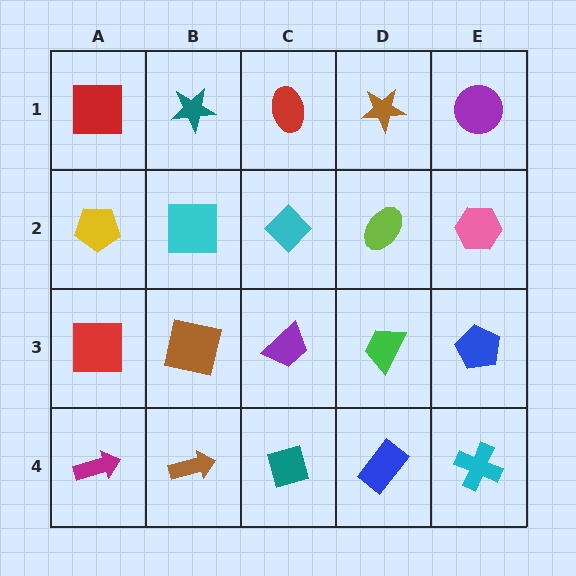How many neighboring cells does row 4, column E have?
2.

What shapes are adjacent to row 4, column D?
A green trapezoid (row 3, column D), a teal diamond (row 4, column C), a cyan cross (row 4, column E).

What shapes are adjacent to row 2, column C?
A red ellipse (row 1, column C), a purple trapezoid (row 3, column C), a cyan square (row 2, column B), a lime ellipse (row 2, column D).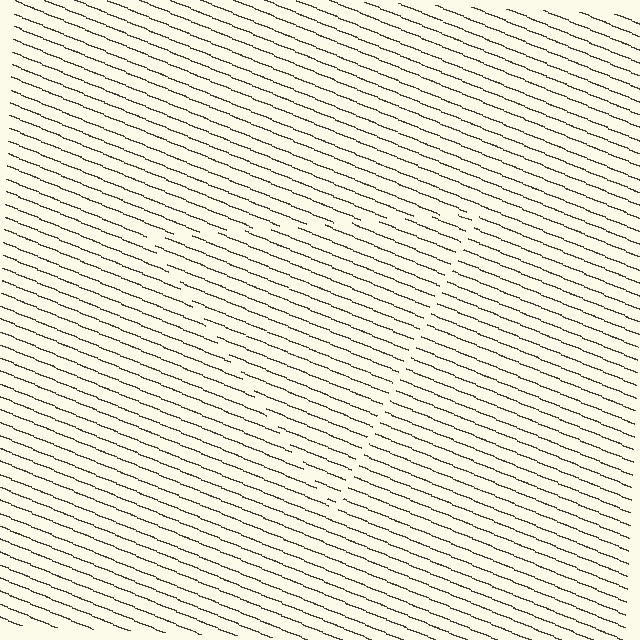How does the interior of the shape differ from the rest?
The interior of the shape contains the same grating, shifted by half a period — the contour is defined by the phase discontinuity where line-ends from the inner and outer gratings abut.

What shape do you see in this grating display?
An illusory triangle. The interior of the shape contains the same grating, shifted by half a period — the contour is defined by the phase discontinuity where line-ends from the inner and outer gratings abut.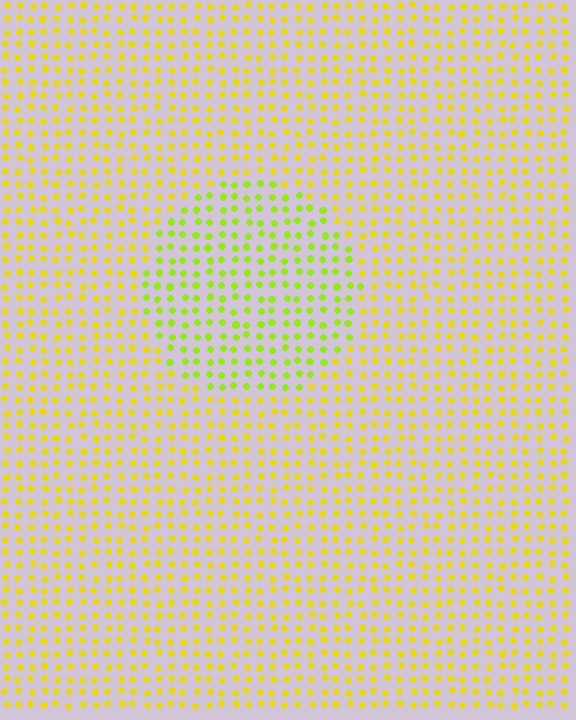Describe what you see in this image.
The image is filled with small yellow elements in a uniform arrangement. A circle-shaped region is visible where the elements are tinted to a slightly different hue, forming a subtle color boundary.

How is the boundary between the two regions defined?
The boundary is defined purely by a slight shift in hue (about 29 degrees). Spacing, size, and orientation are identical on both sides.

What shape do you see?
I see a circle.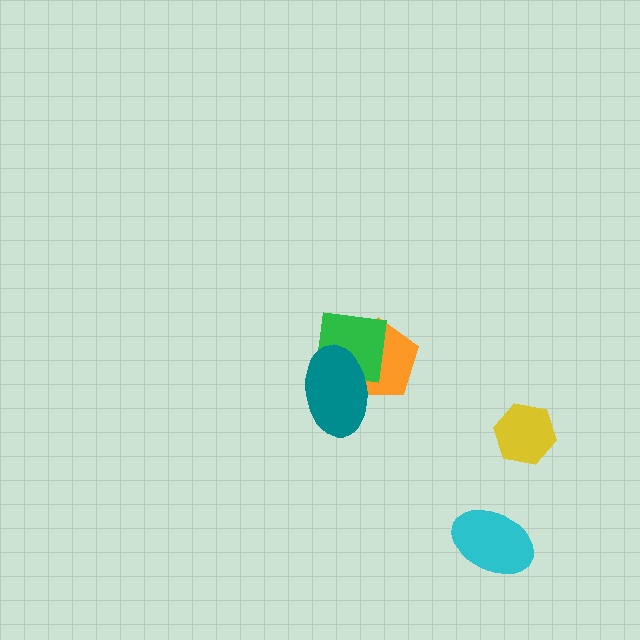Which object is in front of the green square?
The teal ellipse is in front of the green square.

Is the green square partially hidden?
Yes, it is partially covered by another shape.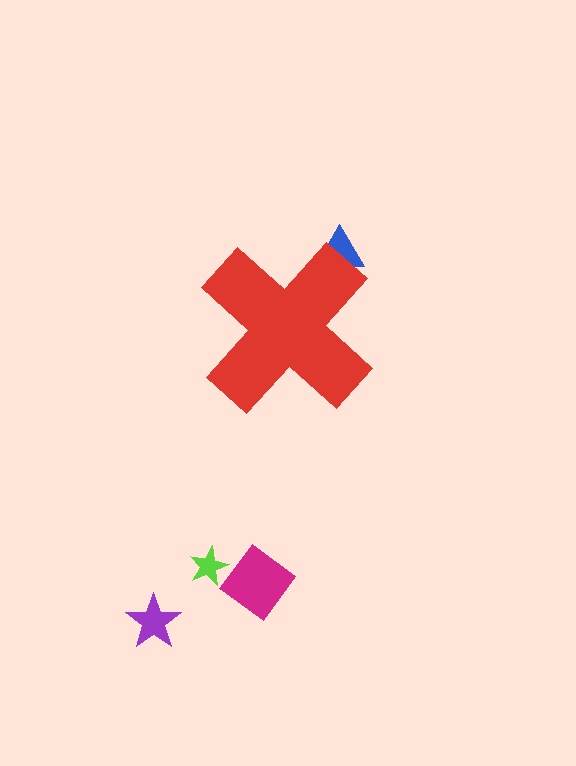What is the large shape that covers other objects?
A red cross.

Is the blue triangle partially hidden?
Yes, the blue triangle is partially hidden behind the red cross.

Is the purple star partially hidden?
No, the purple star is fully visible.